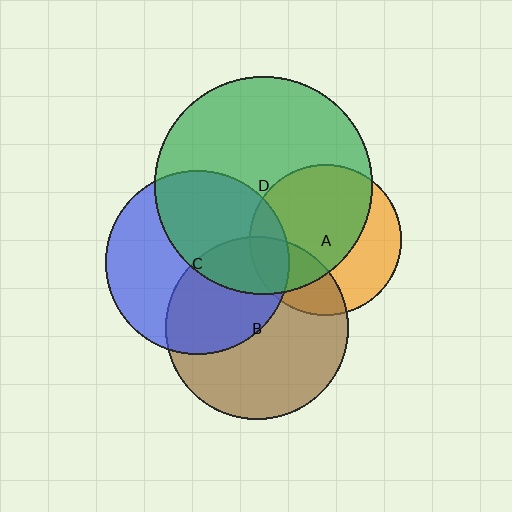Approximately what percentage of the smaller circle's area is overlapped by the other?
Approximately 20%.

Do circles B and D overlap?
Yes.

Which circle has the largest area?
Circle D (green).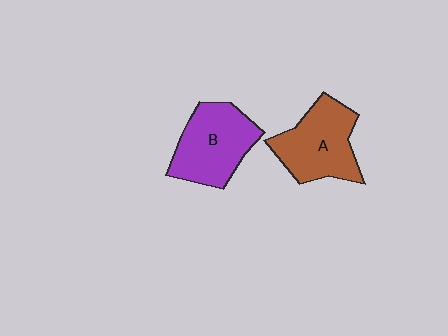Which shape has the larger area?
Shape B (purple).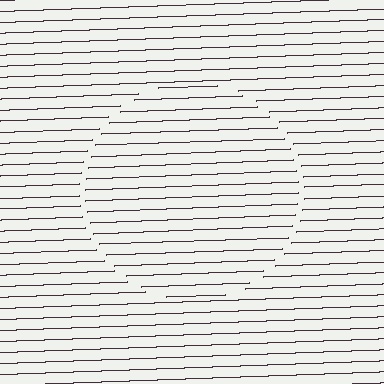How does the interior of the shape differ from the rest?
The interior of the shape contains the same grating, shifted by half a period — the contour is defined by the phase discontinuity where line-ends from the inner and outer gratings abut.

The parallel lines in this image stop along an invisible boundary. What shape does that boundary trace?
An illusory circle. The interior of the shape contains the same grating, shifted by half a period — the contour is defined by the phase discontinuity where line-ends from the inner and outer gratings abut.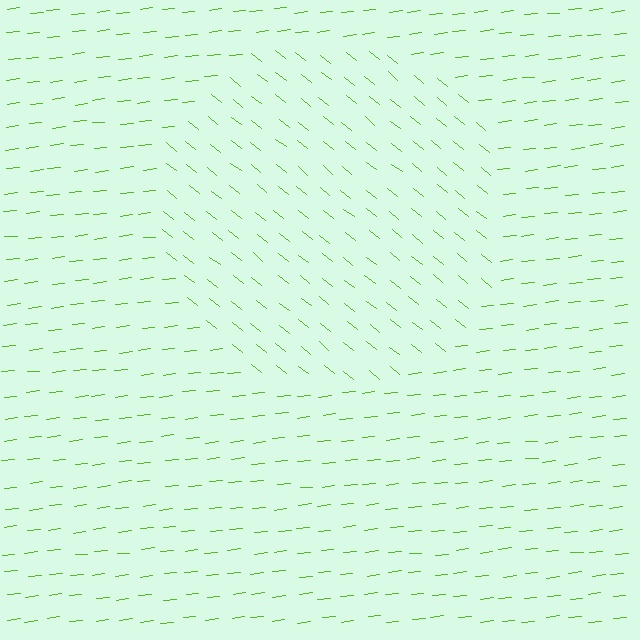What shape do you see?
I see a circle.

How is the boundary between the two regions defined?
The boundary is defined purely by a change in line orientation (approximately 45 degrees difference). All lines are the same color and thickness.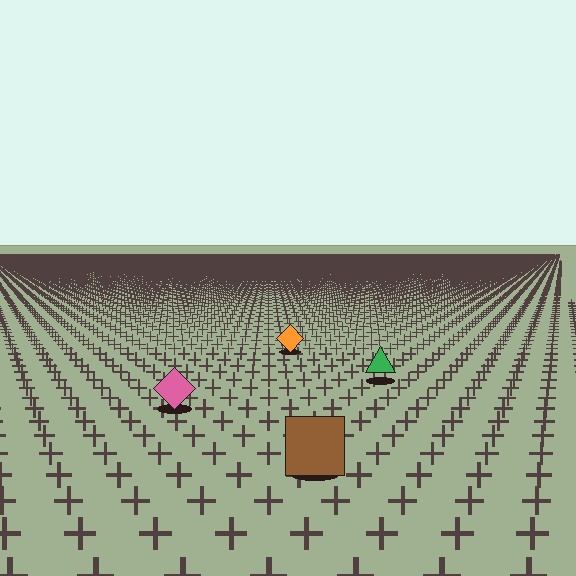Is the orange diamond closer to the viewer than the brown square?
No. The brown square is closer — you can tell from the texture gradient: the ground texture is coarser near it.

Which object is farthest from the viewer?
The orange diamond is farthest from the viewer. It appears smaller and the ground texture around it is denser.